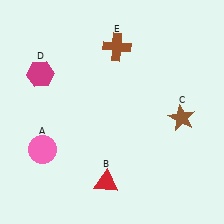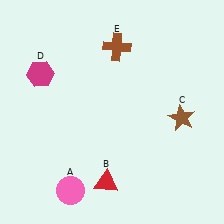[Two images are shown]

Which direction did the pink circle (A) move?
The pink circle (A) moved down.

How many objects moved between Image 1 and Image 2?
1 object moved between the two images.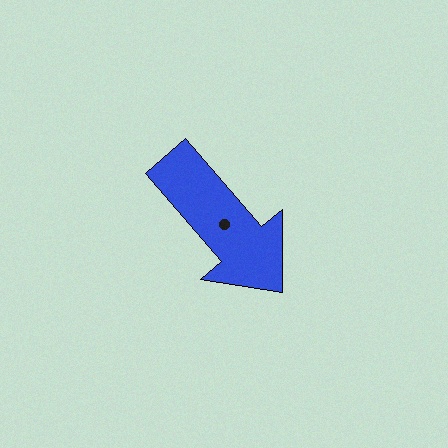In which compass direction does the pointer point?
Southeast.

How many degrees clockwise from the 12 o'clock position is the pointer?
Approximately 139 degrees.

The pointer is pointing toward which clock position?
Roughly 5 o'clock.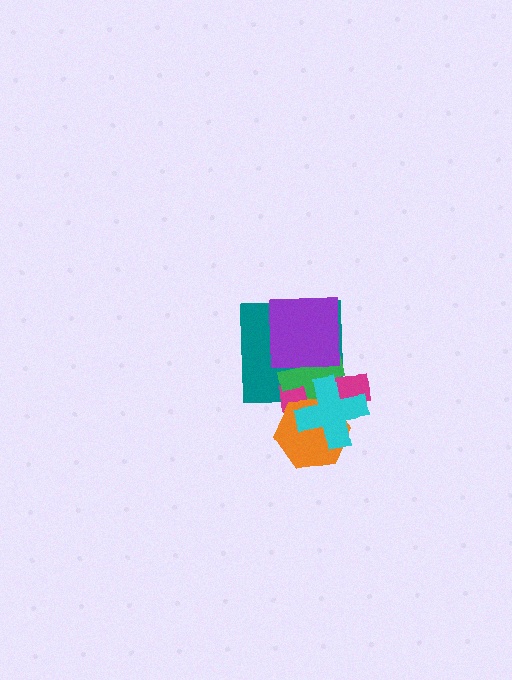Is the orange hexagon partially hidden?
Yes, it is partially covered by another shape.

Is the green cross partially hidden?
Yes, it is partially covered by another shape.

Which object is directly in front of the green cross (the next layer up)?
The purple square is directly in front of the green cross.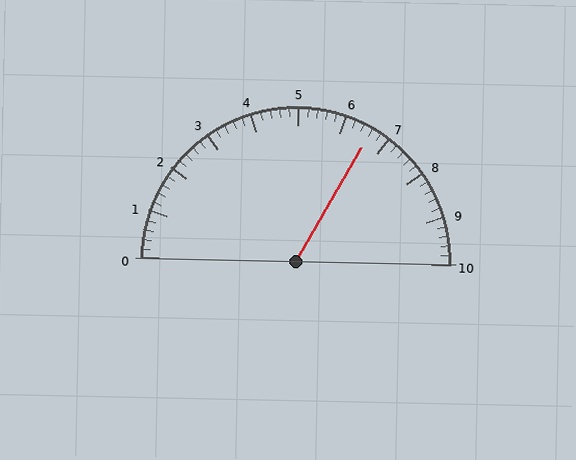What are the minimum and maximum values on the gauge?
The gauge ranges from 0 to 10.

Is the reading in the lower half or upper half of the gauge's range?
The reading is in the upper half of the range (0 to 10).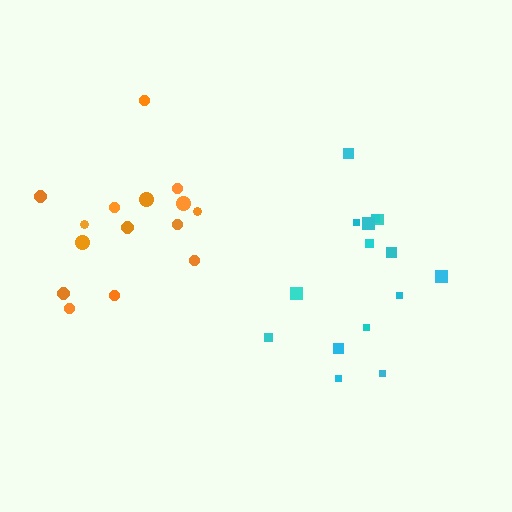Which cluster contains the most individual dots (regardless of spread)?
Cyan (15).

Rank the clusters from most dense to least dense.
orange, cyan.